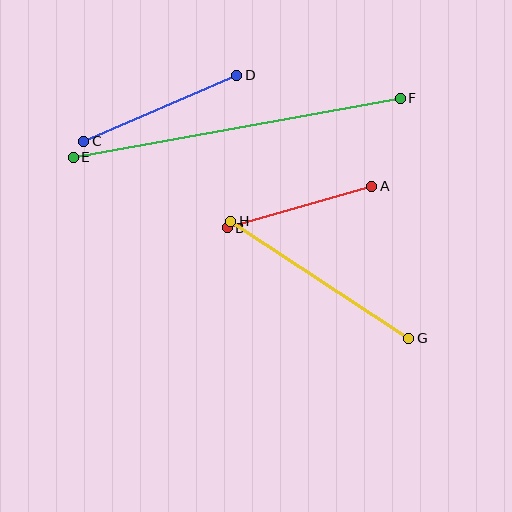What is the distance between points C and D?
The distance is approximately 167 pixels.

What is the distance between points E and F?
The distance is approximately 332 pixels.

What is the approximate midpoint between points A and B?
The midpoint is at approximately (300, 207) pixels.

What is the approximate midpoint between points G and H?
The midpoint is at approximately (320, 280) pixels.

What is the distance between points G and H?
The distance is approximately 213 pixels.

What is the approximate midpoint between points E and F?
The midpoint is at approximately (237, 128) pixels.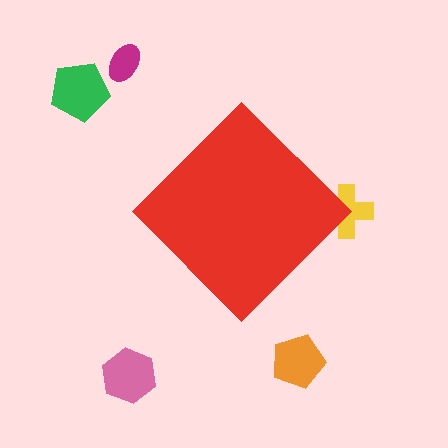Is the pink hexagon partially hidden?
No, the pink hexagon is fully visible.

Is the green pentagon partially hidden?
No, the green pentagon is fully visible.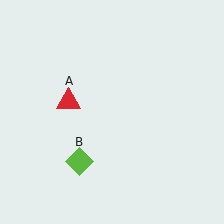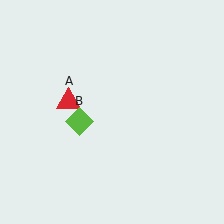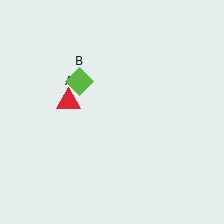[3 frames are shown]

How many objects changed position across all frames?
1 object changed position: lime diamond (object B).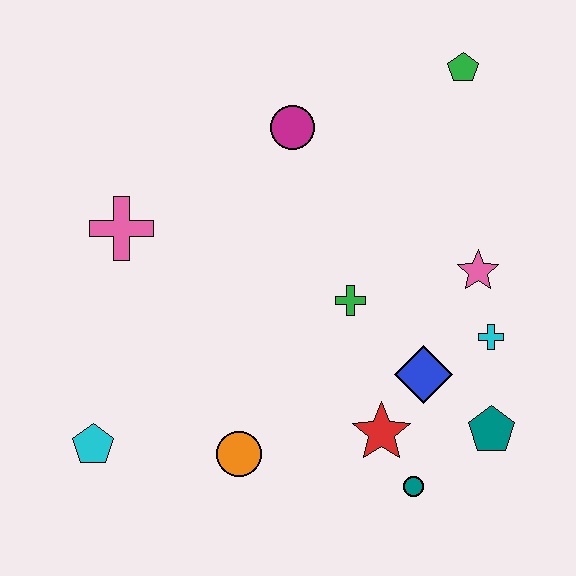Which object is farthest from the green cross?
The cyan pentagon is farthest from the green cross.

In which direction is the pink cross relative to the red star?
The pink cross is to the left of the red star.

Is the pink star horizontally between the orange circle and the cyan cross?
Yes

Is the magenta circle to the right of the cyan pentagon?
Yes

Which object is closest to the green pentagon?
The magenta circle is closest to the green pentagon.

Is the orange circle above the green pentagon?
No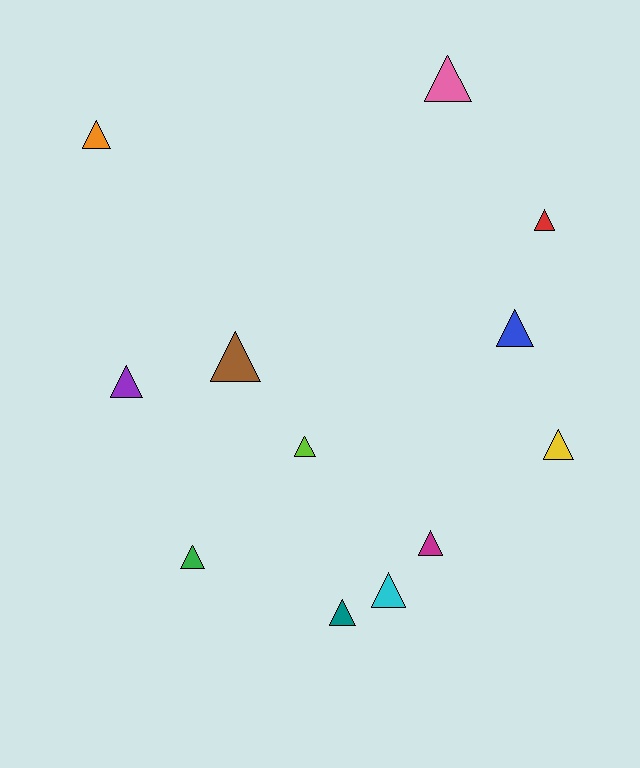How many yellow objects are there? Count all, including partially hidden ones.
There is 1 yellow object.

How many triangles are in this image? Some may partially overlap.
There are 12 triangles.